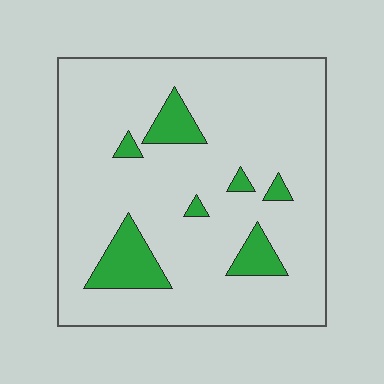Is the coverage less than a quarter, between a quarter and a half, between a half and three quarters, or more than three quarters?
Less than a quarter.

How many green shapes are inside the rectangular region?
7.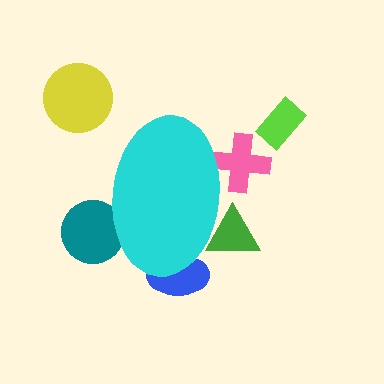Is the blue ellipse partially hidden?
Yes, the blue ellipse is partially hidden behind the cyan ellipse.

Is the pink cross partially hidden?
Yes, the pink cross is partially hidden behind the cyan ellipse.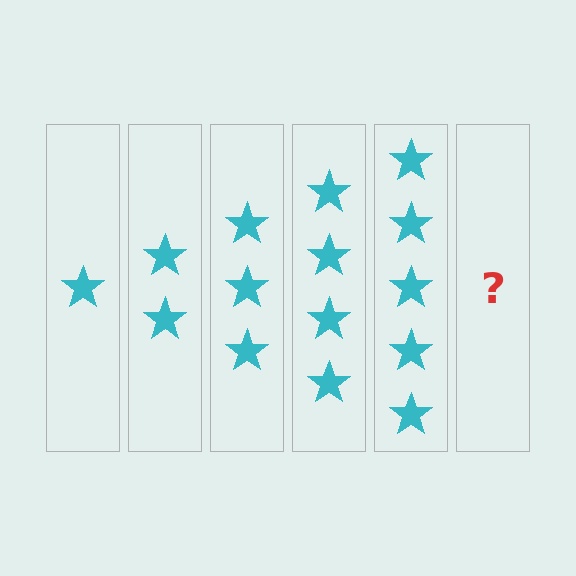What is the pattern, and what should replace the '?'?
The pattern is that each step adds one more star. The '?' should be 6 stars.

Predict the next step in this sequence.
The next step is 6 stars.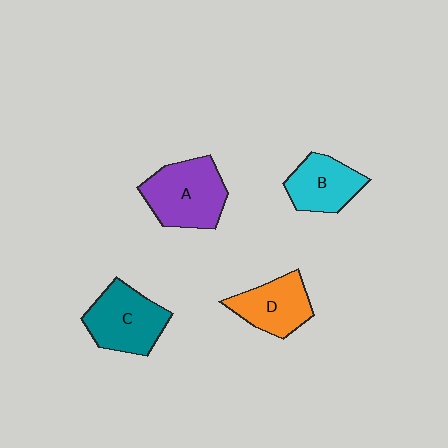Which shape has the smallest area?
Shape B (cyan).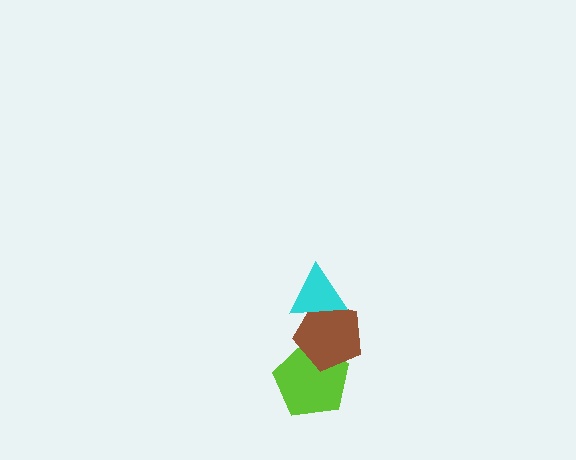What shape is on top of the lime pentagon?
The brown pentagon is on top of the lime pentagon.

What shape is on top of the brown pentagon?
The cyan triangle is on top of the brown pentagon.